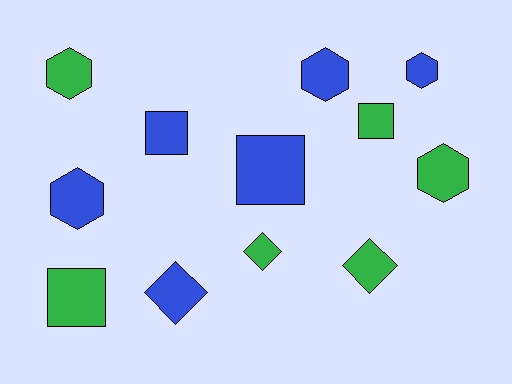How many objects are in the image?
There are 12 objects.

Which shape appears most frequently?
Hexagon, with 5 objects.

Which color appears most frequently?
Green, with 6 objects.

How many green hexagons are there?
There are 2 green hexagons.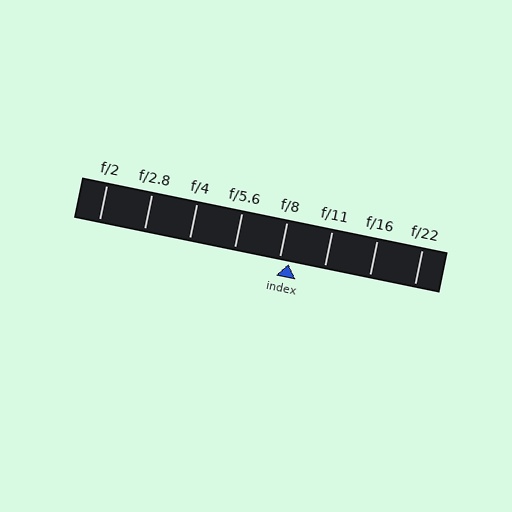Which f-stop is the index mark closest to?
The index mark is closest to f/8.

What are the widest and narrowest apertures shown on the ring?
The widest aperture shown is f/2 and the narrowest is f/22.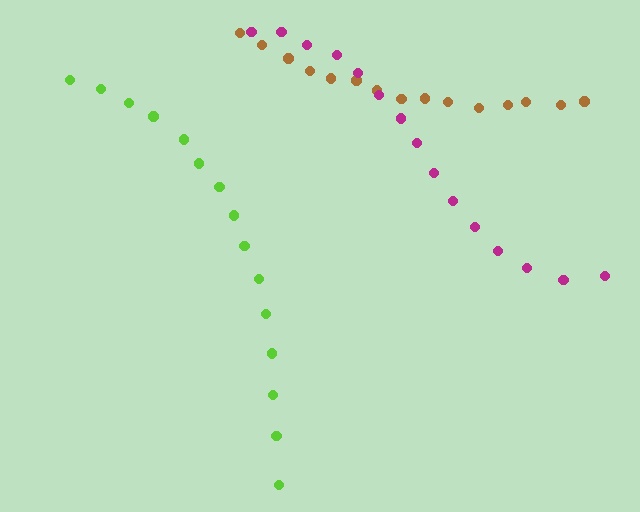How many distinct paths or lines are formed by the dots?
There are 3 distinct paths.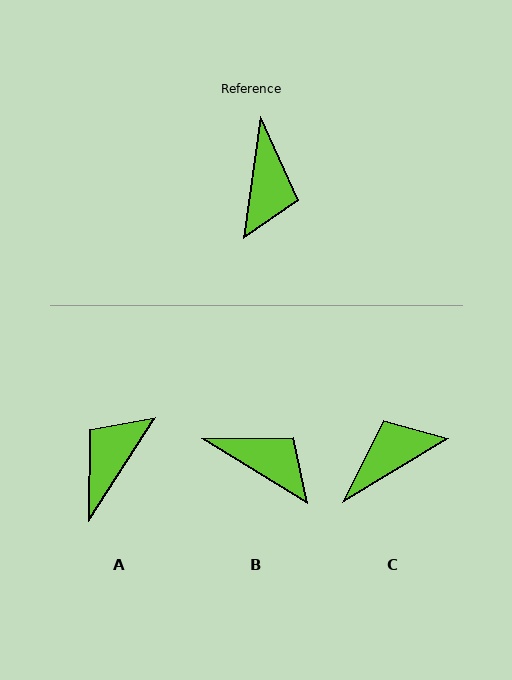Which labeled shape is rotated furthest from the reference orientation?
A, about 155 degrees away.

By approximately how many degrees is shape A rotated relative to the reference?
Approximately 155 degrees counter-clockwise.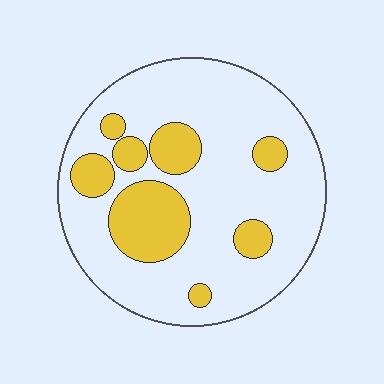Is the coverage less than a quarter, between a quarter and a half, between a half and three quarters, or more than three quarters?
Less than a quarter.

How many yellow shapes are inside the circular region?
8.